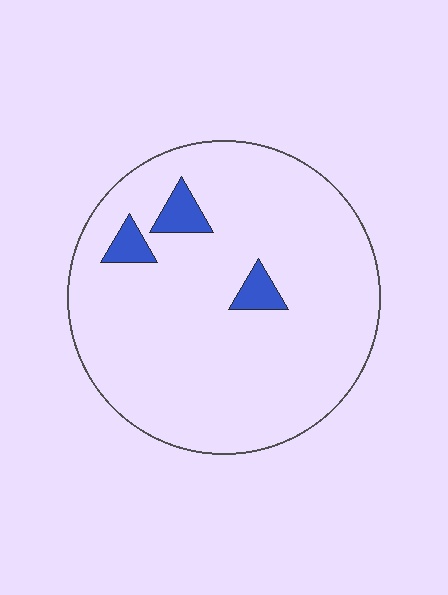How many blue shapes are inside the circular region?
3.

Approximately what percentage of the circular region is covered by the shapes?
Approximately 5%.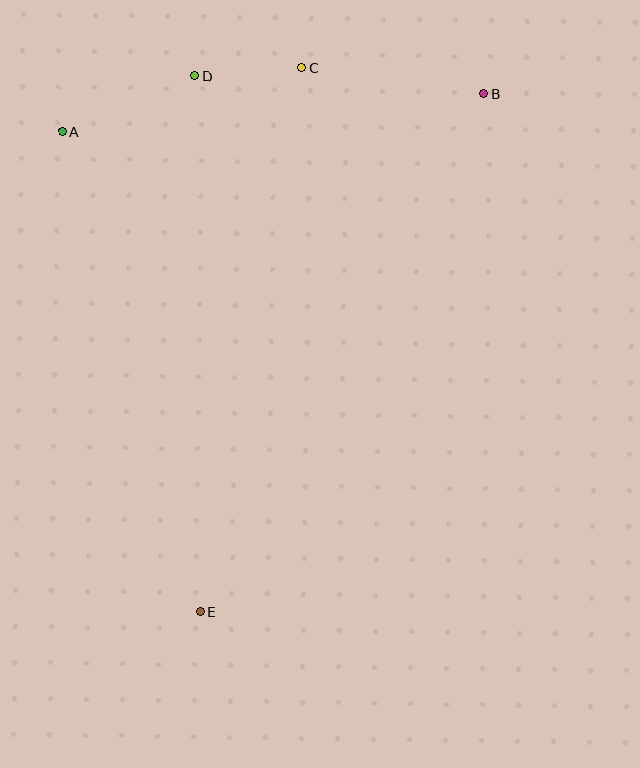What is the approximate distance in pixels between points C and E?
The distance between C and E is approximately 554 pixels.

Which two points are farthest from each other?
Points B and E are farthest from each other.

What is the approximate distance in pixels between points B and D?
The distance between B and D is approximately 289 pixels.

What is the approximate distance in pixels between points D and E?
The distance between D and E is approximately 536 pixels.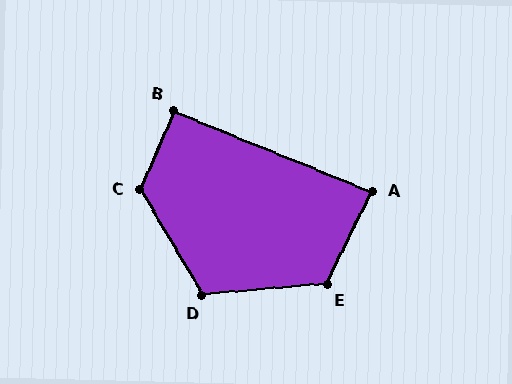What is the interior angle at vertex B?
Approximately 91 degrees (approximately right).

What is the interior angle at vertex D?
Approximately 116 degrees (obtuse).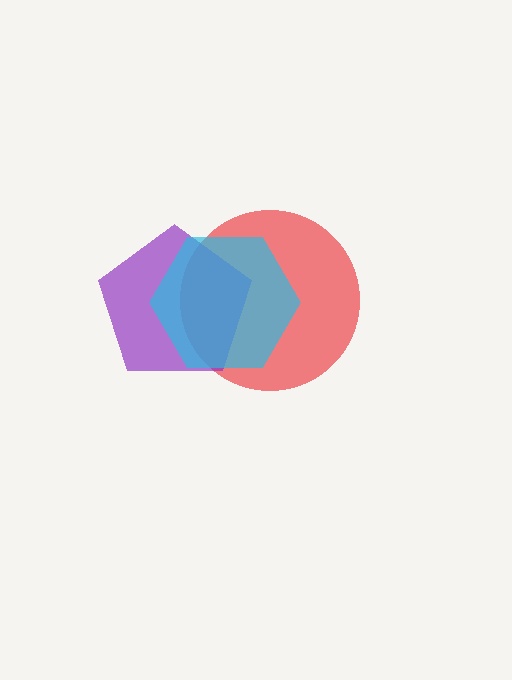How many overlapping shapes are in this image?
There are 3 overlapping shapes in the image.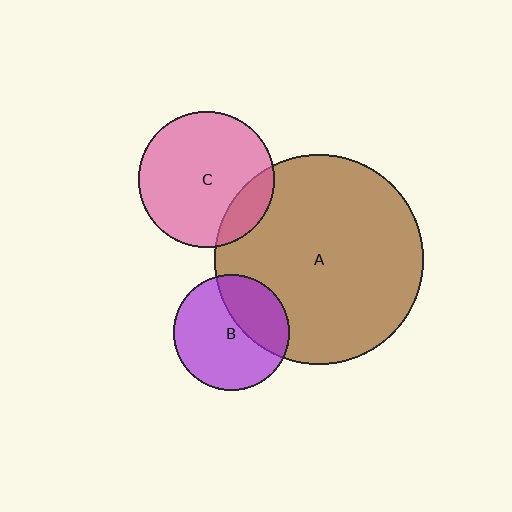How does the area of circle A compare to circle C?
Approximately 2.4 times.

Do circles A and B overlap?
Yes.